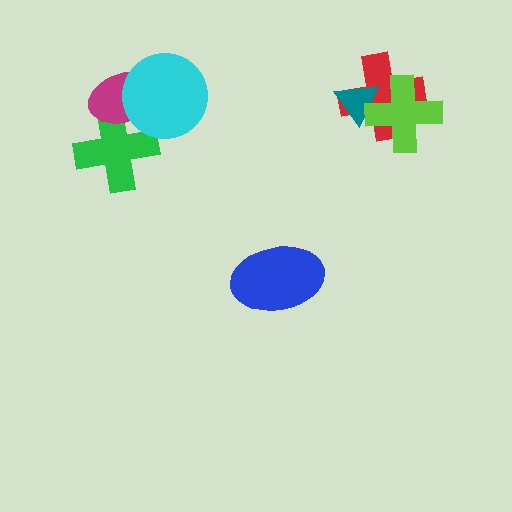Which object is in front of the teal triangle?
The lime cross is in front of the teal triangle.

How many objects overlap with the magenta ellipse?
2 objects overlap with the magenta ellipse.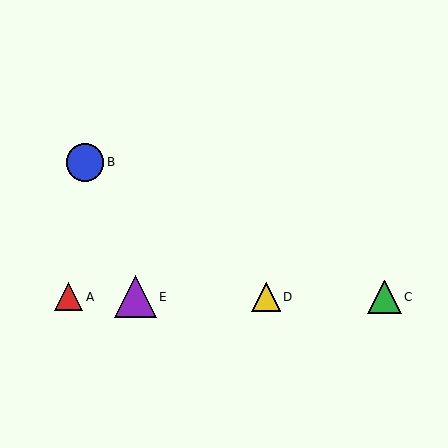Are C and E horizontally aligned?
Yes, both are at y≈297.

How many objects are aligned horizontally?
4 objects (A, C, D, E) are aligned horizontally.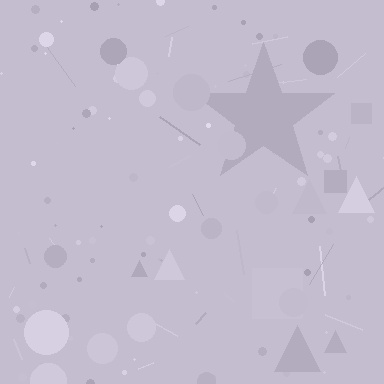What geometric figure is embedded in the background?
A star is embedded in the background.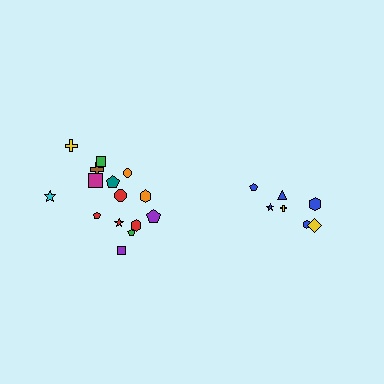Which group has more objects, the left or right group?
The left group.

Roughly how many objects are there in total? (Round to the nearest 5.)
Roughly 20 objects in total.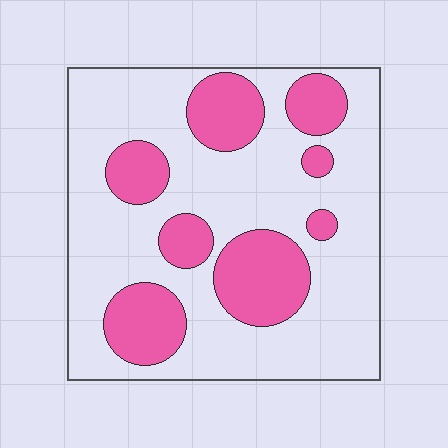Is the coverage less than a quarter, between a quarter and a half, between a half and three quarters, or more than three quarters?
Between a quarter and a half.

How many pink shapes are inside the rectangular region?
8.